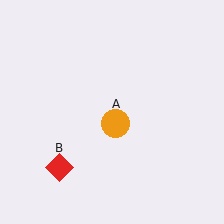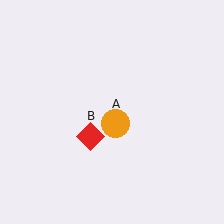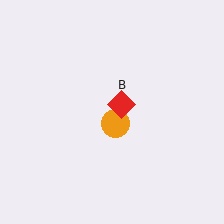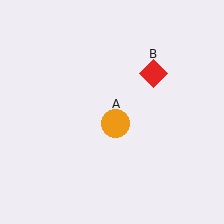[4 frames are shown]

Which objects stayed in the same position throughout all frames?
Orange circle (object A) remained stationary.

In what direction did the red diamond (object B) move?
The red diamond (object B) moved up and to the right.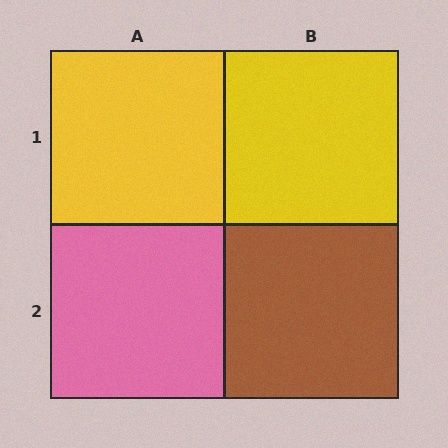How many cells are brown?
1 cell is brown.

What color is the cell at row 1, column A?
Yellow.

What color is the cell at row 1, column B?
Yellow.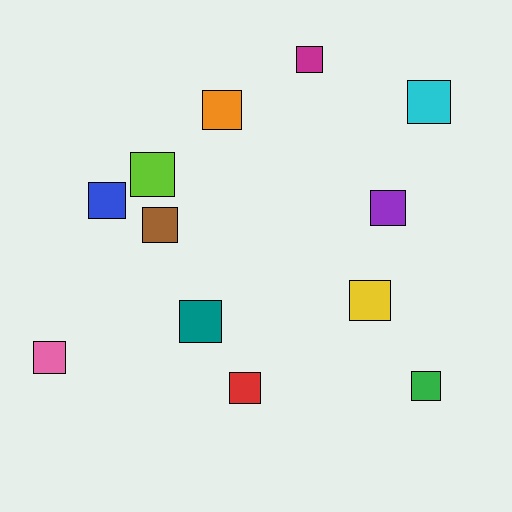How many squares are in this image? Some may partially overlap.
There are 12 squares.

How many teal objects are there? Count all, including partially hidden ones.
There is 1 teal object.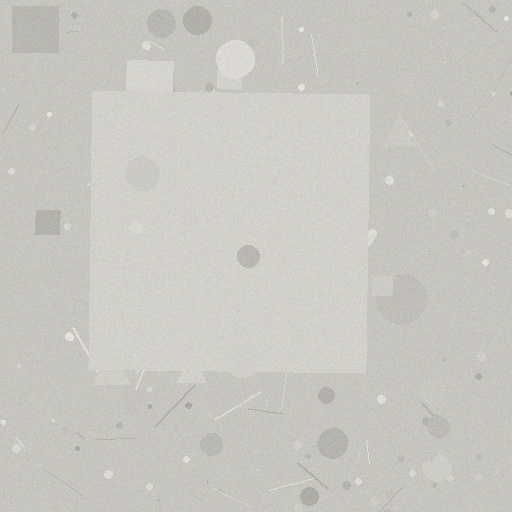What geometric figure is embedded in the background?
A square is embedded in the background.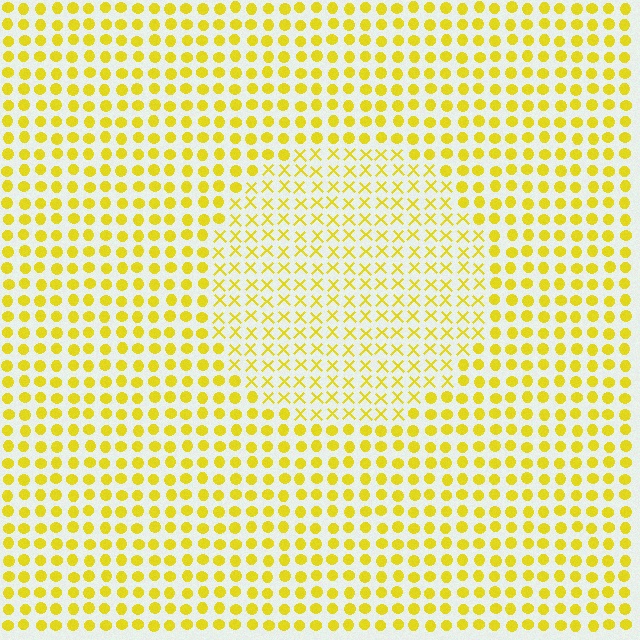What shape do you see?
I see a circle.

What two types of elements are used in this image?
The image uses X marks inside the circle region and circles outside it.